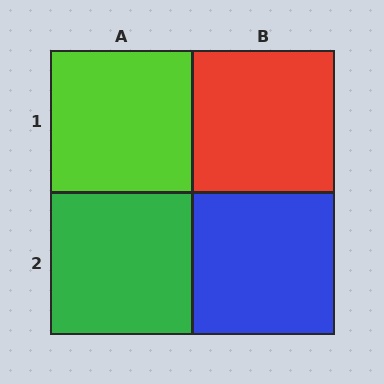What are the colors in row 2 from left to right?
Green, blue.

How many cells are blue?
1 cell is blue.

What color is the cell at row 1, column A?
Lime.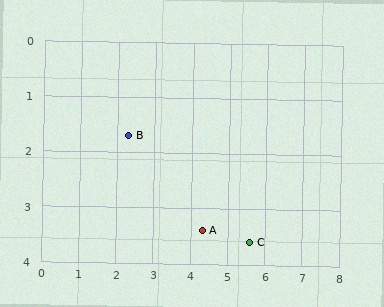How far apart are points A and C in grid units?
Points A and C are about 1.3 grid units apart.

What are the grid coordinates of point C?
Point C is at approximately (5.6, 3.6).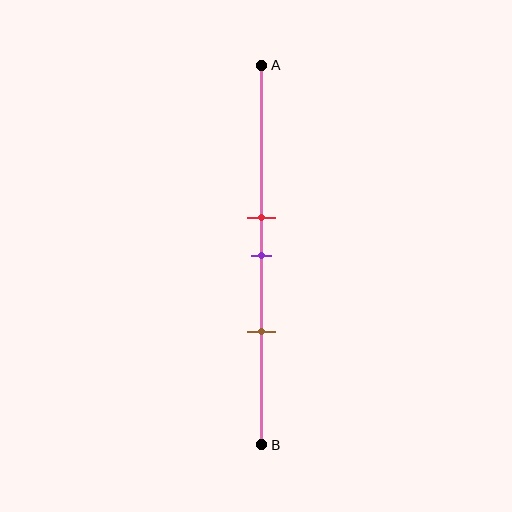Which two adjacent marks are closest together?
The red and purple marks are the closest adjacent pair.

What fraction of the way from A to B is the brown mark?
The brown mark is approximately 70% (0.7) of the way from A to B.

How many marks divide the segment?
There are 3 marks dividing the segment.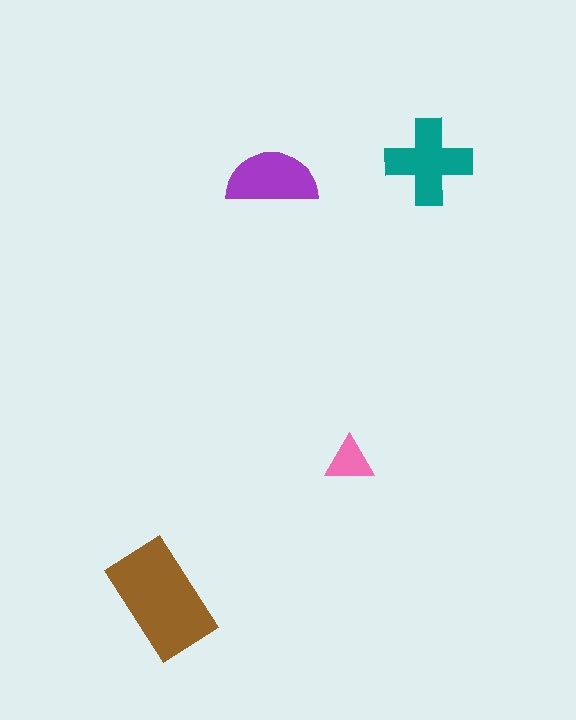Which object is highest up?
The teal cross is topmost.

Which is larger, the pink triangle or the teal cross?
The teal cross.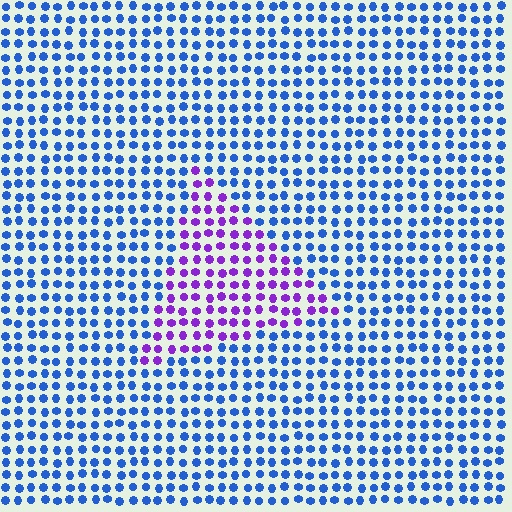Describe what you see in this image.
The image is filled with small blue elements in a uniform arrangement. A triangle-shaped region is visible where the elements are tinted to a slightly different hue, forming a subtle color boundary.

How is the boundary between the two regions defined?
The boundary is defined purely by a slight shift in hue (about 57 degrees). Spacing, size, and orientation are identical on both sides.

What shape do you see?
I see a triangle.